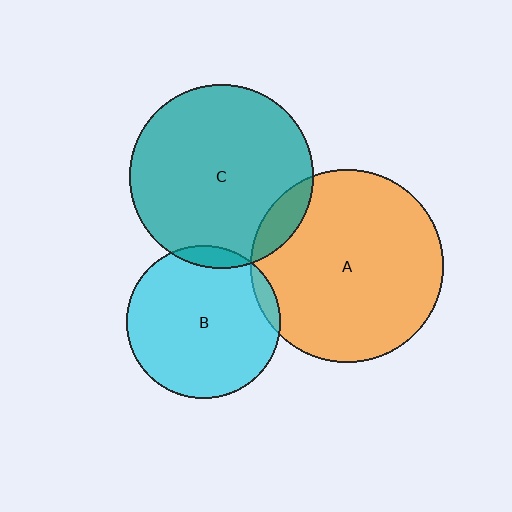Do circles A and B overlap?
Yes.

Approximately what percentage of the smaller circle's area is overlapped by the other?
Approximately 5%.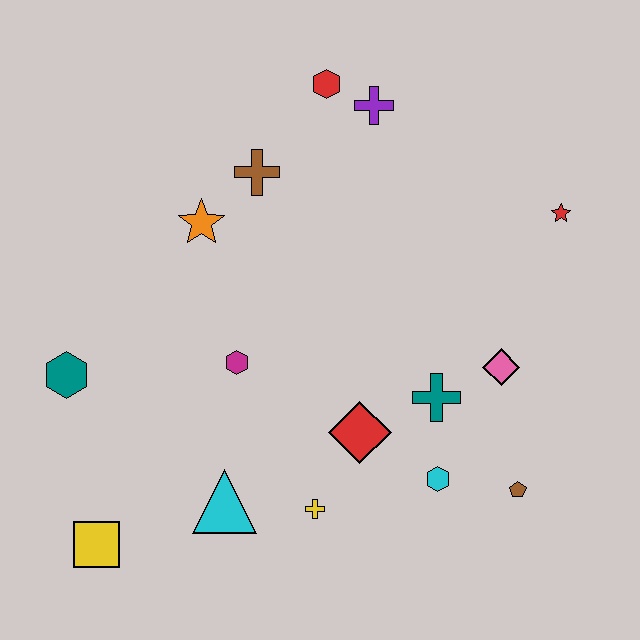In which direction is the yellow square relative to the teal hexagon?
The yellow square is below the teal hexagon.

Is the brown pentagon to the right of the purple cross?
Yes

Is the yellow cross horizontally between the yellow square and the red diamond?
Yes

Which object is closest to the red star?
The pink diamond is closest to the red star.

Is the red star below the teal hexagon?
No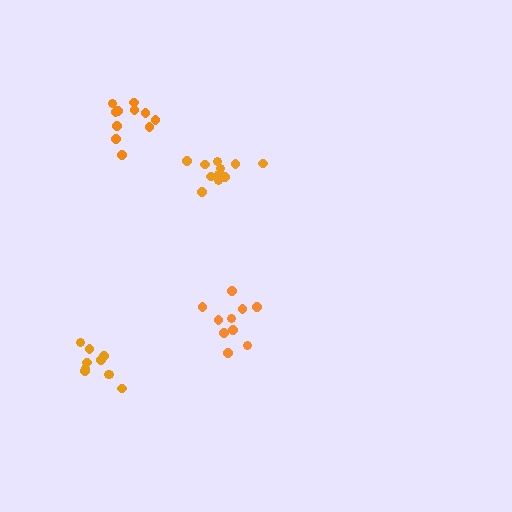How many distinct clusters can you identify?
There are 4 distinct clusters.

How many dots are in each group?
Group 1: 10 dots, Group 2: 10 dots, Group 3: 11 dots, Group 4: 12 dots (43 total).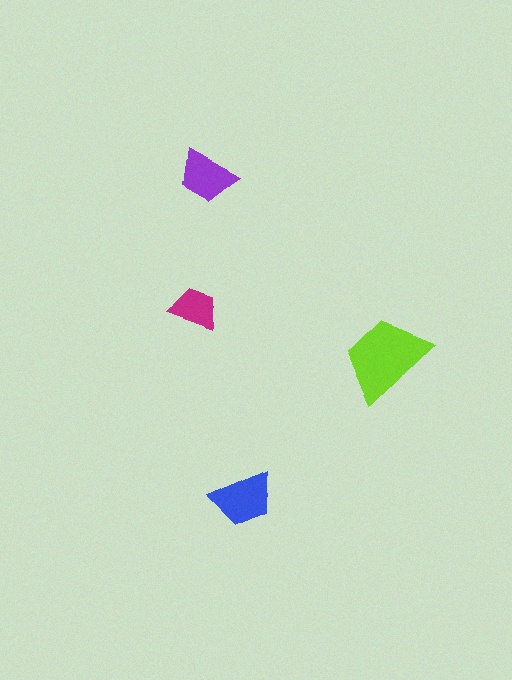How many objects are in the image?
There are 4 objects in the image.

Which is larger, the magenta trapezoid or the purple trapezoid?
The purple one.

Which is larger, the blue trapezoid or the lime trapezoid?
The lime one.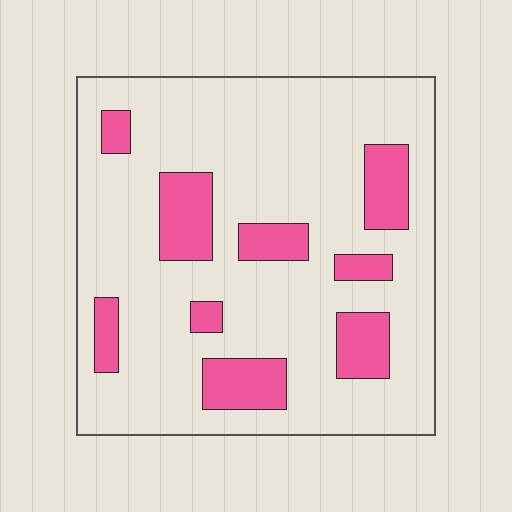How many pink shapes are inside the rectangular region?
9.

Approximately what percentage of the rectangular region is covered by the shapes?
Approximately 20%.